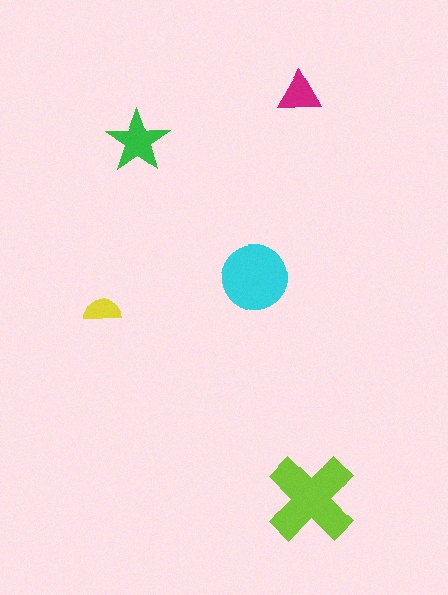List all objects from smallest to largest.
The yellow semicircle, the magenta triangle, the green star, the cyan circle, the lime cross.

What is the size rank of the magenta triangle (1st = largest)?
4th.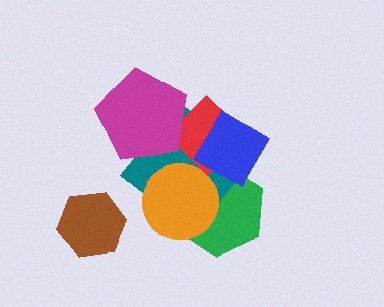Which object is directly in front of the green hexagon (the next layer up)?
The teal diamond is directly in front of the green hexagon.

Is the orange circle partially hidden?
No, no other shape covers it.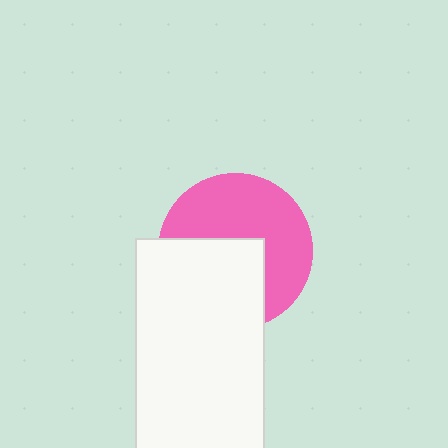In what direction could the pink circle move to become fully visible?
The pink circle could move up. That would shift it out from behind the white rectangle entirely.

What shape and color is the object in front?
The object in front is a white rectangle.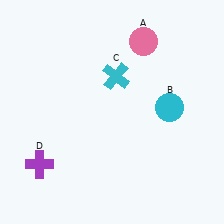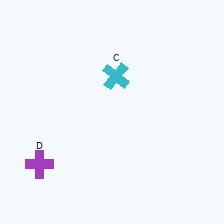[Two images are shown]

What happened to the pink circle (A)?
The pink circle (A) was removed in Image 2. It was in the top-right area of Image 1.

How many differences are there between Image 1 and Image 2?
There are 2 differences between the two images.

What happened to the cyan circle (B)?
The cyan circle (B) was removed in Image 2. It was in the top-right area of Image 1.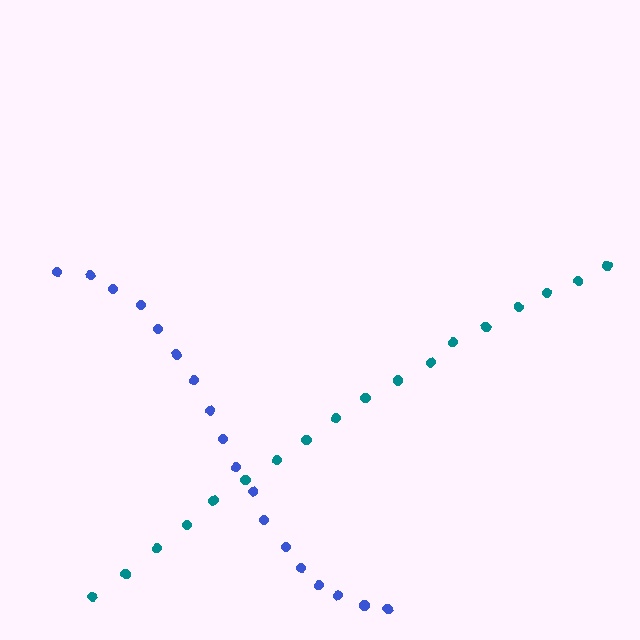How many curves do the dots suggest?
There are 2 distinct paths.